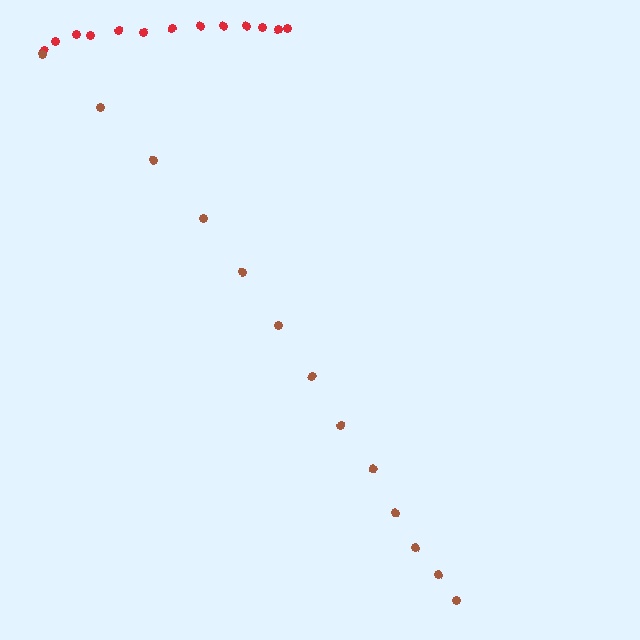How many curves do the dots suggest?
There are 2 distinct paths.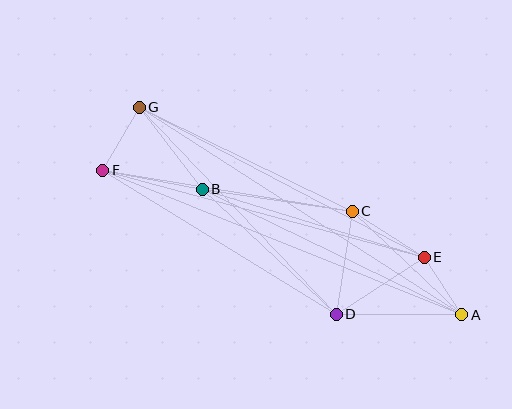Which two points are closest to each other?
Points A and E are closest to each other.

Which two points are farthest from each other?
Points A and F are farthest from each other.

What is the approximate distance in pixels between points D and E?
The distance between D and E is approximately 105 pixels.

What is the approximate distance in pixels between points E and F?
The distance between E and F is approximately 333 pixels.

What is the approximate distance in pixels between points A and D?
The distance between A and D is approximately 125 pixels.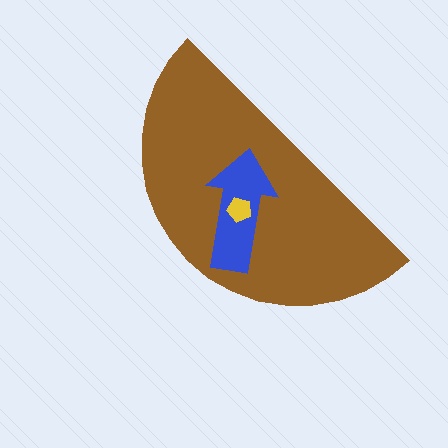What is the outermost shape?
The brown semicircle.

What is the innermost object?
The yellow pentagon.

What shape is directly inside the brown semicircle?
The blue arrow.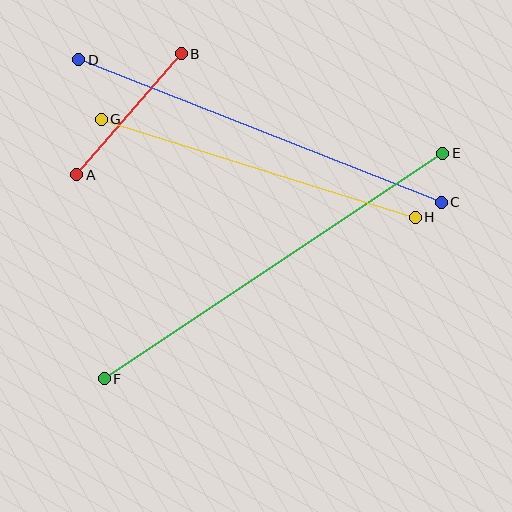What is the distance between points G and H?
The distance is approximately 329 pixels.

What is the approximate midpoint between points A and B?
The midpoint is at approximately (129, 114) pixels.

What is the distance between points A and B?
The distance is approximately 160 pixels.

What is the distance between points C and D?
The distance is approximately 389 pixels.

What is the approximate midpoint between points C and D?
The midpoint is at approximately (260, 131) pixels.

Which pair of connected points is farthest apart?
Points E and F are farthest apart.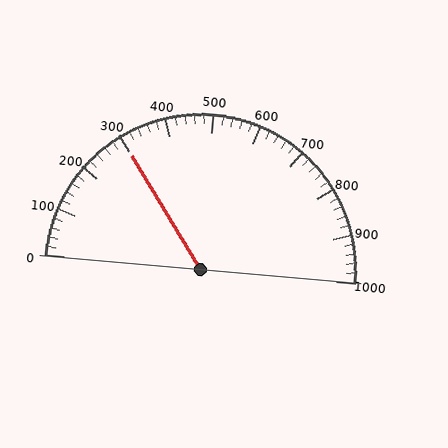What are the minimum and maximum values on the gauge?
The gauge ranges from 0 to 1000.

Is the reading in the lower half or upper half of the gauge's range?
The reading is in the lower half of the range (0 to 1000).